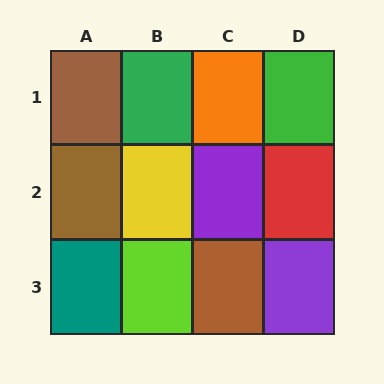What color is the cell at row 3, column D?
Purple.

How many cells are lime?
1 cell is lime.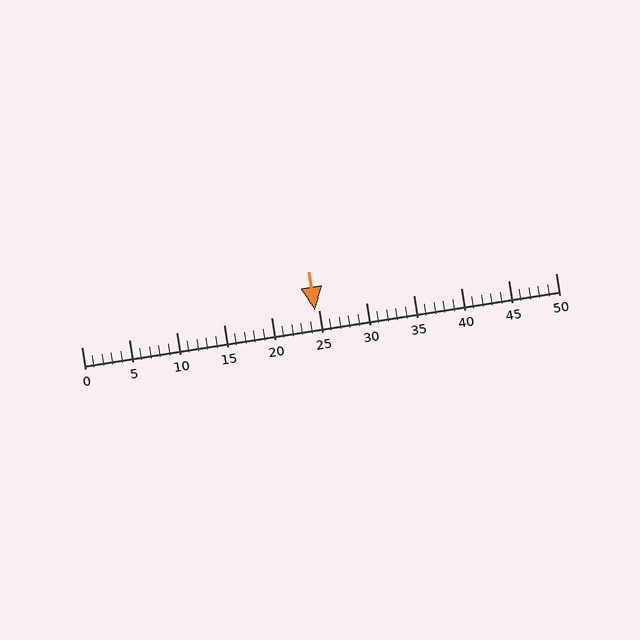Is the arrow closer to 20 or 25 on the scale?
The arrow is closer to 25.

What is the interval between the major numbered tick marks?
The major tick marks are spaced 5 units apart.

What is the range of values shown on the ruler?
The ruler shows values from 0 to 50.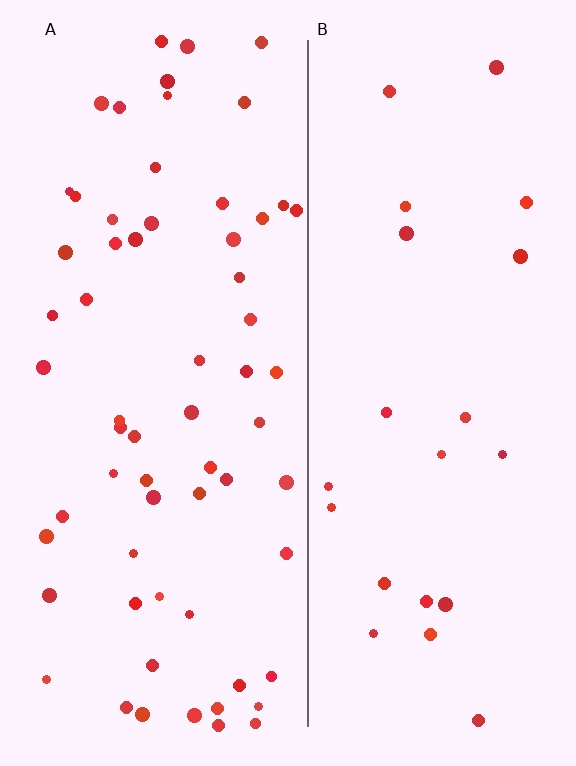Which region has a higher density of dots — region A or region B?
A (the left).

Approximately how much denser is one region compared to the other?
Approximately 2.8× — region A over region B.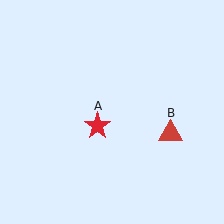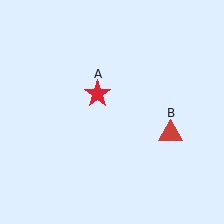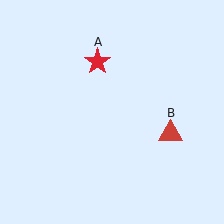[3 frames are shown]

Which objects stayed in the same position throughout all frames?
Red triangle (object B) remained stationary.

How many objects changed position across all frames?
1 object changed position: red star (object A).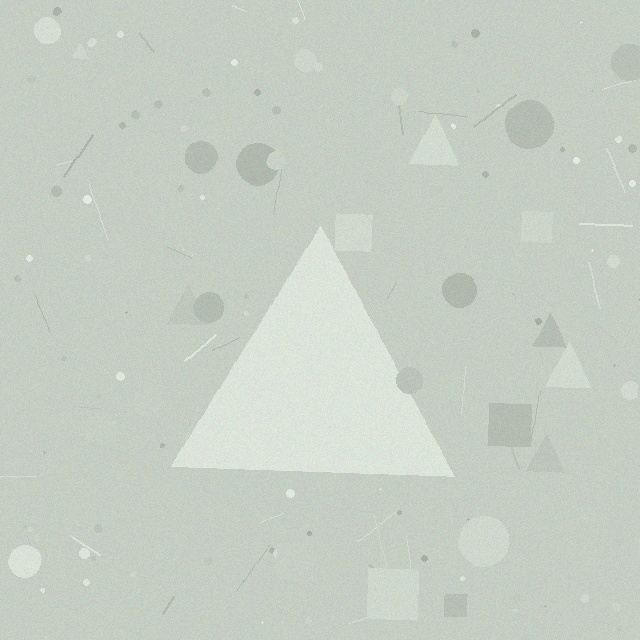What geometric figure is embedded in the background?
A triangle is embedded in the background.